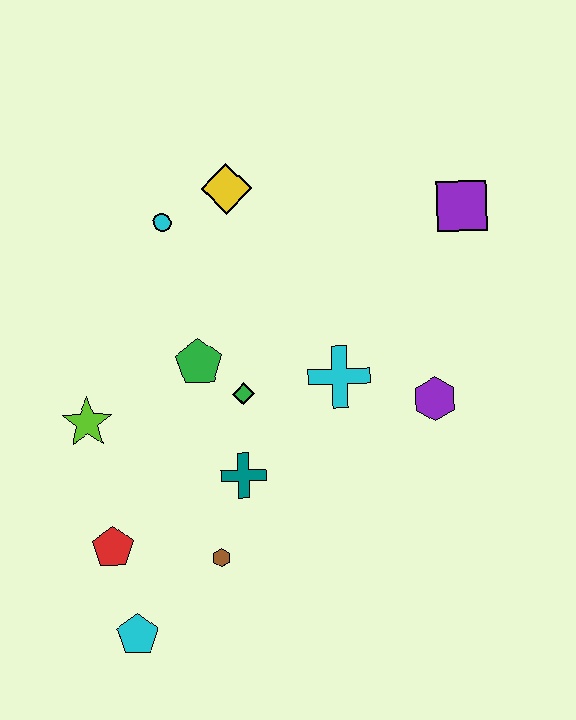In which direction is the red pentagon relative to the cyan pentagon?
The red pentagon is above the cyan pentagon.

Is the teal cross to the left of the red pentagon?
No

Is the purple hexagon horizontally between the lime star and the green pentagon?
No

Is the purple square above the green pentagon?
Yes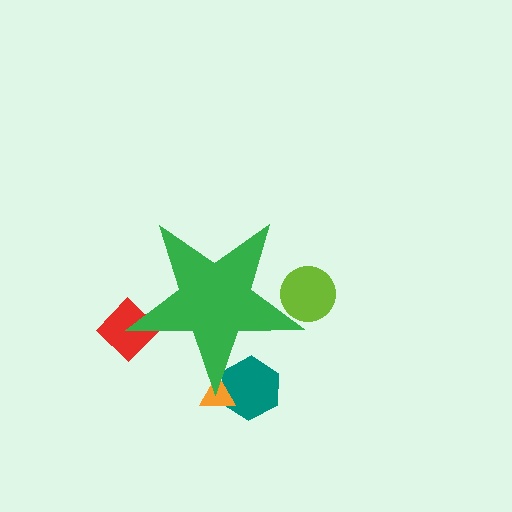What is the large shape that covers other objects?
A green star.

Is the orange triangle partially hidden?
Yes, the orange triangle is partially hidden behind the green star.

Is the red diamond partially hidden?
Yes, the red diamond is partially hidden behind the green star.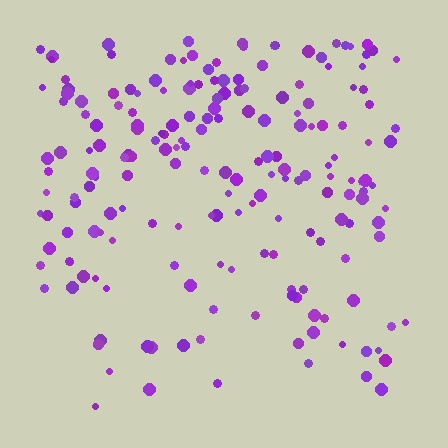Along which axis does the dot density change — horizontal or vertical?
Vertical.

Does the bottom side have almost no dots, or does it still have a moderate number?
Still a moderate number, just noticeably fewer than the top.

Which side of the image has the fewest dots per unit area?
The bottom.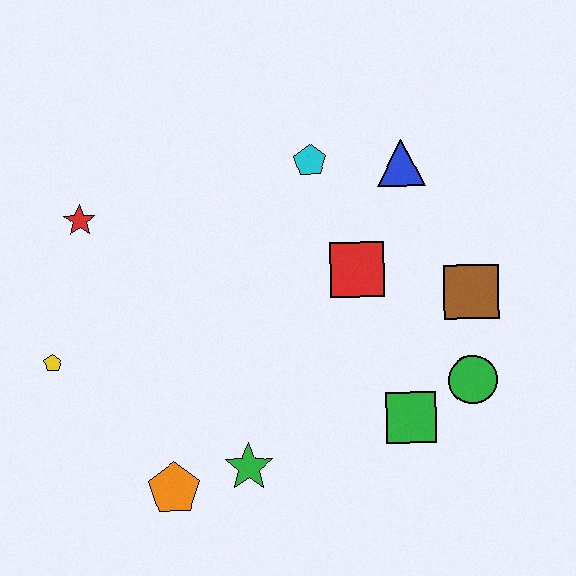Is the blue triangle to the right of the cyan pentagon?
Yes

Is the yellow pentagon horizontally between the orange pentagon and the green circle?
No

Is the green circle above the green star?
Yes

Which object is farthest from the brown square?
The yellow pentagon is farthest from the brown square.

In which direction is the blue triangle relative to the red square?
The blue triangle is above the red square.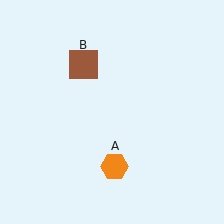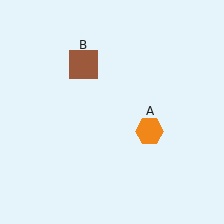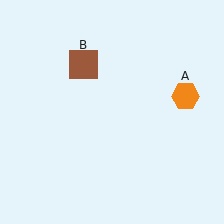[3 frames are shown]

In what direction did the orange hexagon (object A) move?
The orange hexagon (object A) moved up and to the right.